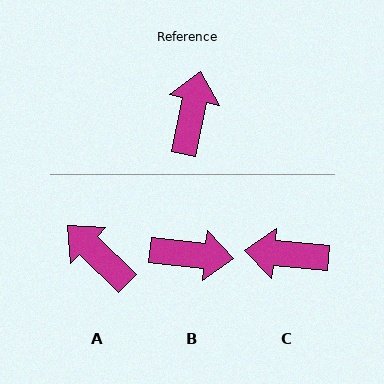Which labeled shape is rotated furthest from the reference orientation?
C, about 97 degrees away.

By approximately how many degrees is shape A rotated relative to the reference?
Approximately 58 degrees counter-clockwise.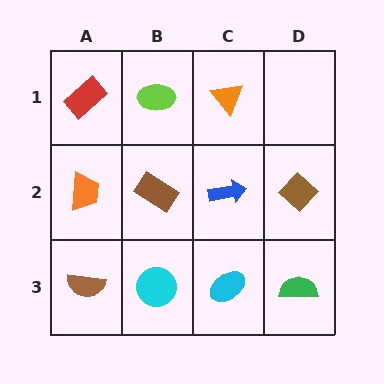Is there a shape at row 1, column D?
No, that cell is empty.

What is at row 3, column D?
A green semicircle.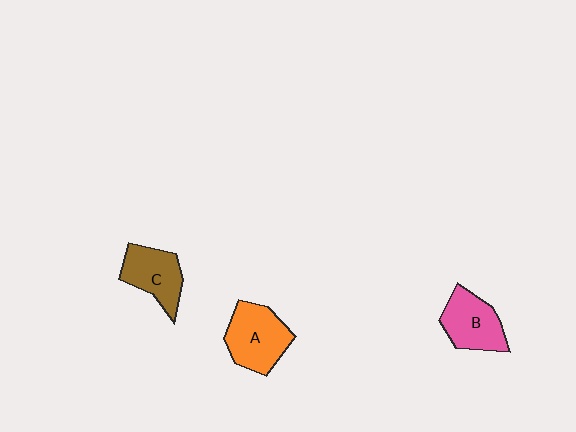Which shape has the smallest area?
Shape C (brown).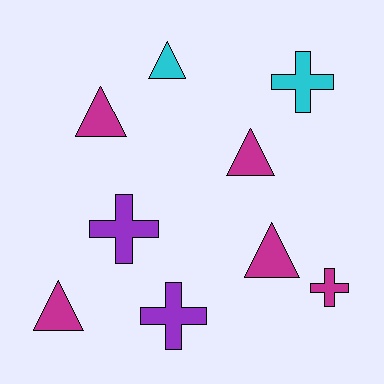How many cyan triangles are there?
There is 1 cyan triangle.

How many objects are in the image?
There are 9 objects.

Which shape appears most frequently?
Triangle, with 5 objects.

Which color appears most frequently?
Magenta, with 5 objects.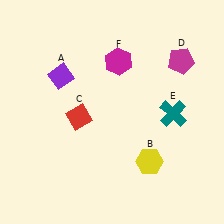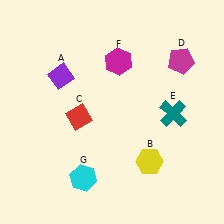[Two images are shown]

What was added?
A cyan hexagon (G) was added in Image 2.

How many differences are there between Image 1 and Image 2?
There is 1 difference between the two images.